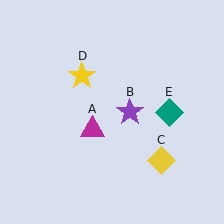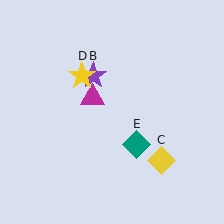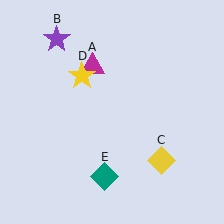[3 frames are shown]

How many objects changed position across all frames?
3 objects changed position: magenta triangle (object A), purple star (object B), teal diamond (object E).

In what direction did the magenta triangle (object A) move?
The magenta triangle (object A) moved up.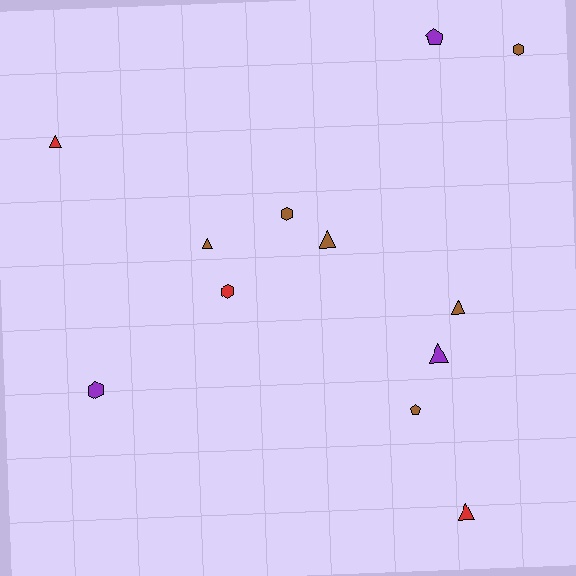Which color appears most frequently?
Brown, with 6 objects.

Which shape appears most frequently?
Triangle, with 6 objects.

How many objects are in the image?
There are 12 objects.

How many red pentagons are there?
There are no red pentagons.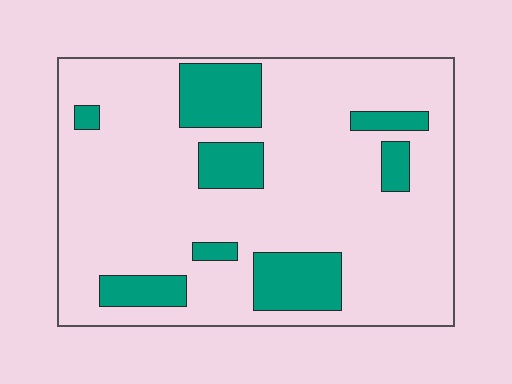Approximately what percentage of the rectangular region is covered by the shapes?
Approximately 20%.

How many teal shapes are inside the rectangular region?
8.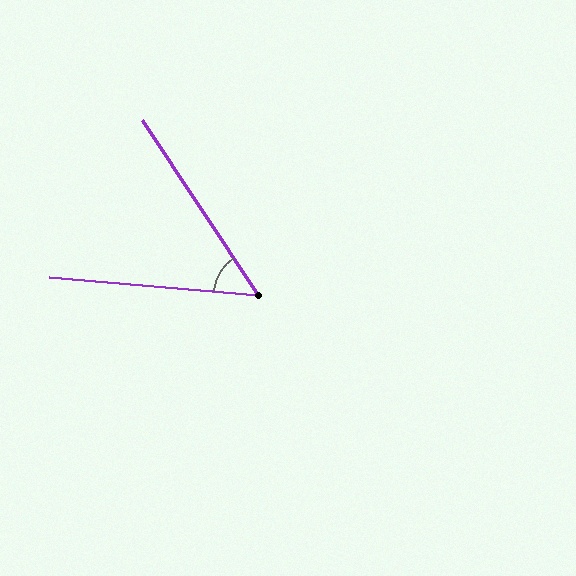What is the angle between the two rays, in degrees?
Approximately 52 degrees.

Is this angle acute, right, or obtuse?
It is acute.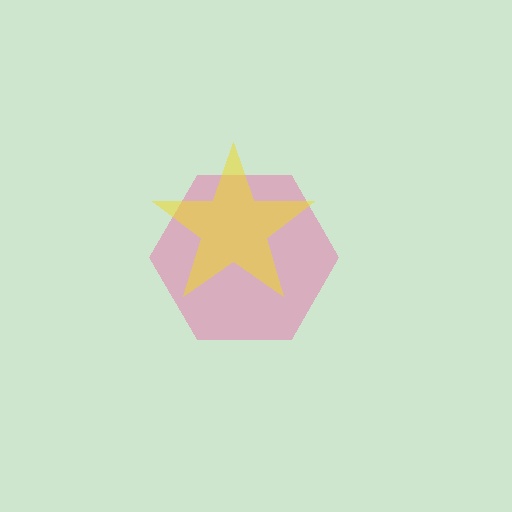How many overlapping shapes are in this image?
There are 2 overlapping shapes in the image.